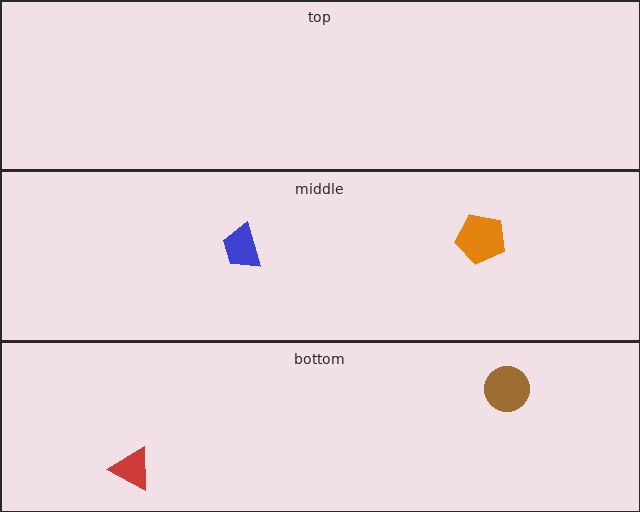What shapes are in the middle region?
The orange pentagon, the blue trapezoid.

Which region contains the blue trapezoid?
The middle region.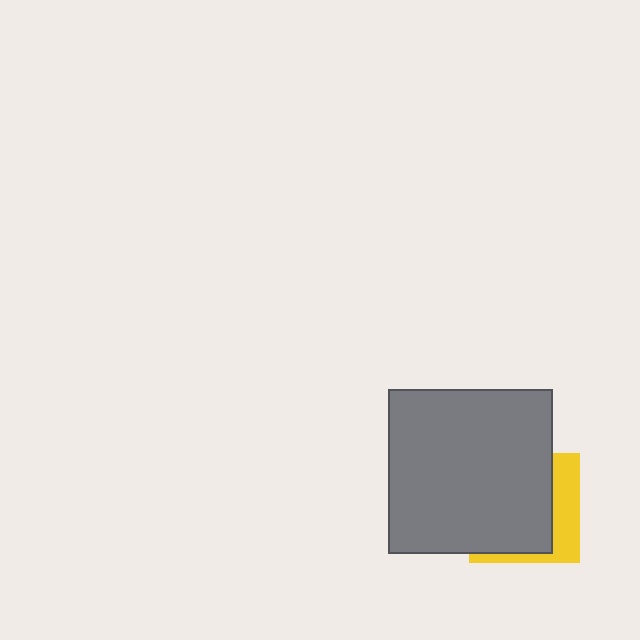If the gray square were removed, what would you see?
You would see the complete yellow square.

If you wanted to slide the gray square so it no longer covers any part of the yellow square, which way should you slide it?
Slide it left — that is the most direct way to separate the two shapes.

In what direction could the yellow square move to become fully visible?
The yellow square could move right. That would shift it out from behind the gray square entirely.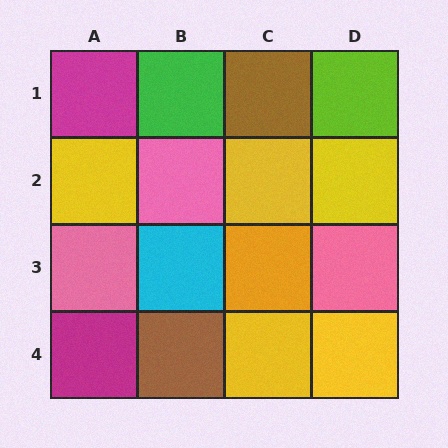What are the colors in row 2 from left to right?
Yellow, pink, yellow, yellow.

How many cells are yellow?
5 cells are yellow.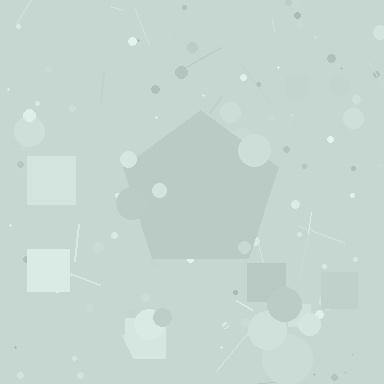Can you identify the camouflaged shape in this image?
The camouflaged shape is a pentagon.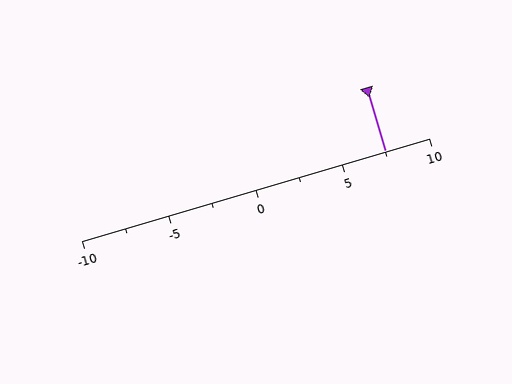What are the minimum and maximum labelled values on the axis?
The axis runs from -10 to 10.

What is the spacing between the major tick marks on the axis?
The major ticks are spaced 5 apart.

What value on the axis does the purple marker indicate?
The marker indicates approximately 7.5.